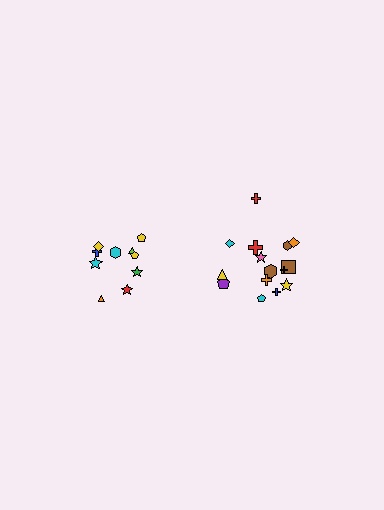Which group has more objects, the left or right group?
The right group.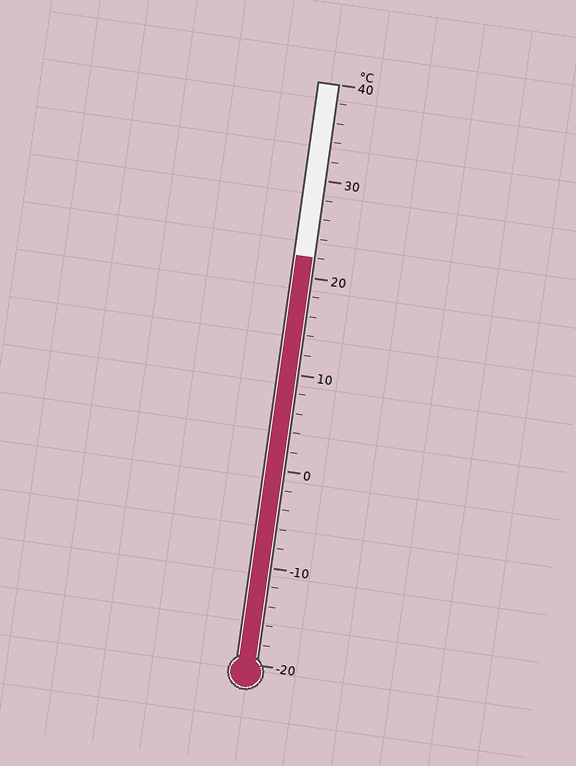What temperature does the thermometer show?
The thermometer shows approximately 22°C.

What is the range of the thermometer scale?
The thermometer scale ranges from -20°C to 40°C.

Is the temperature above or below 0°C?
The temperature is above 0°C.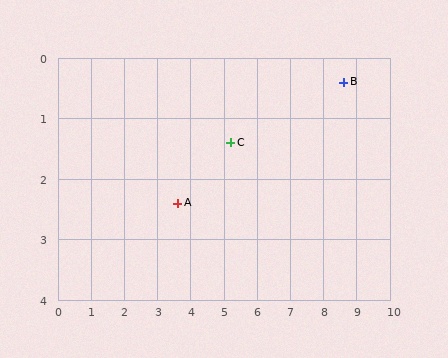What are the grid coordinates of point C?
Point C is at approximately (5.2, 1.4).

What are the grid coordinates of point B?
Point B is at approximately (8.6, 0.4).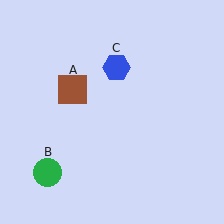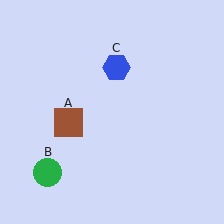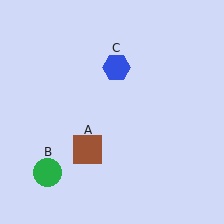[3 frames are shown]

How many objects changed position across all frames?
1 object changed position: brown square (object A).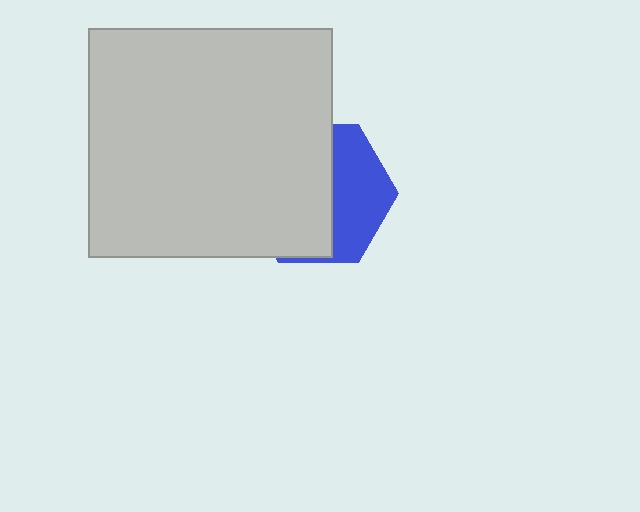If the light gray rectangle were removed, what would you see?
You would see the complete blue hexagon.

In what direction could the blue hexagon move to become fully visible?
The blue hexagon could move right. That would shift it out from behind the light gray rectangle entirely.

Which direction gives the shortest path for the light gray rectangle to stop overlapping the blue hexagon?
Moving left gives the shortest separation.